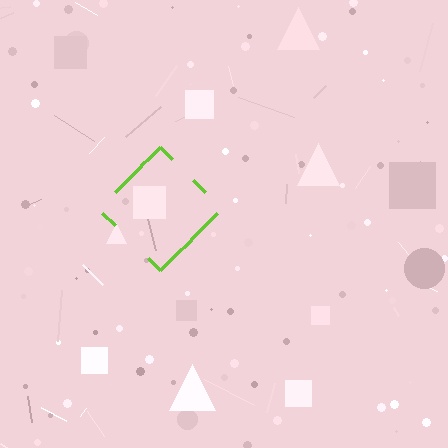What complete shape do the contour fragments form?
The contour fragments form a diamond.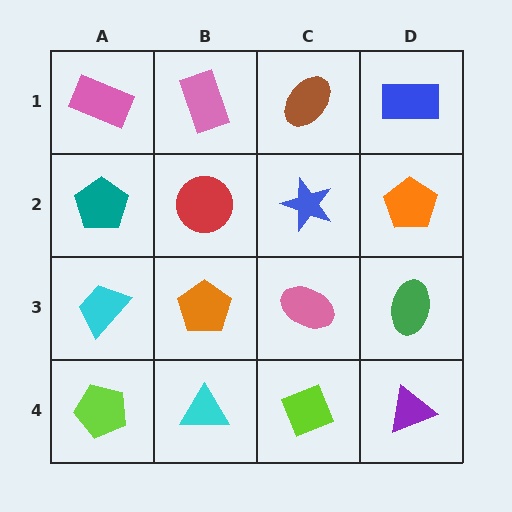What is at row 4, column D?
A purple triangle.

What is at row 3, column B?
An orange pentagon.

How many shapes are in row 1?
4 shapes.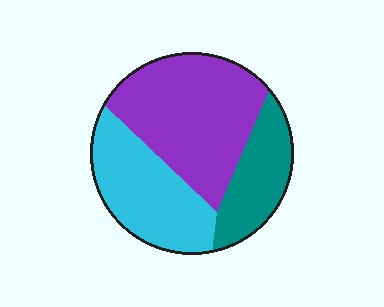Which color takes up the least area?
Teal, at roughly 20%.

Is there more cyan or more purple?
Purple.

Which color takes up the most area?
Purple, at roughly 45%.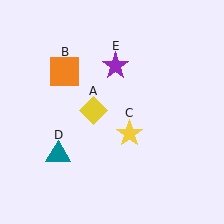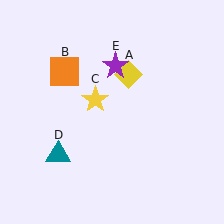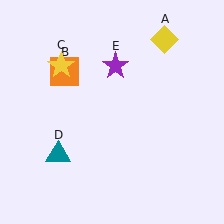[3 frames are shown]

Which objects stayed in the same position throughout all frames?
Orange square (object B) and teal triangle (object D) and purple star (object E) remained stationary.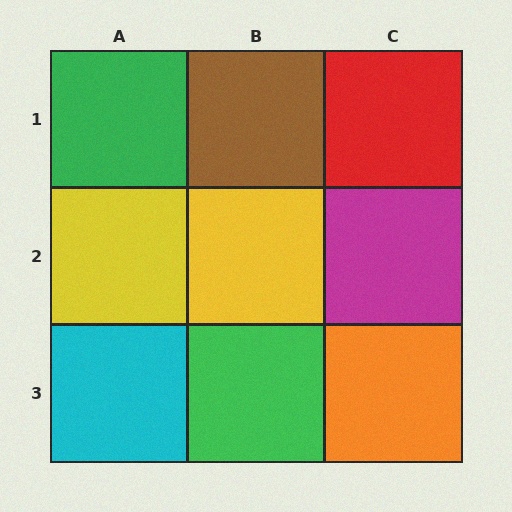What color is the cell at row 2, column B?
Yellow.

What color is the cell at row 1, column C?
Red.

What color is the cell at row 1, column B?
Brown.